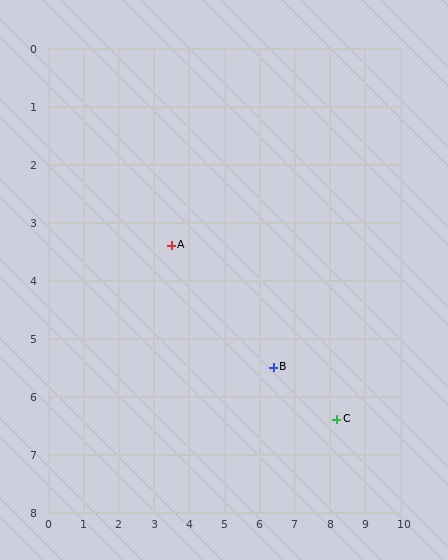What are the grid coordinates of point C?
Point C is at approximately (8.2, 6.4).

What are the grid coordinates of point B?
Point B is at approximately (6.4, 5.5).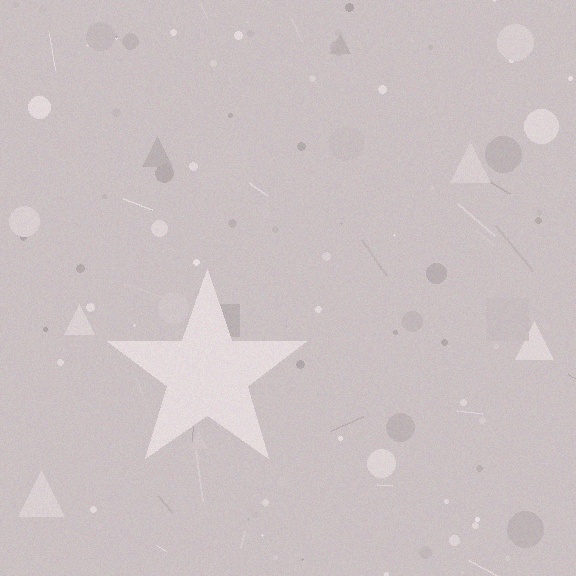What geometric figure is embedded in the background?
A star is embedded in the background.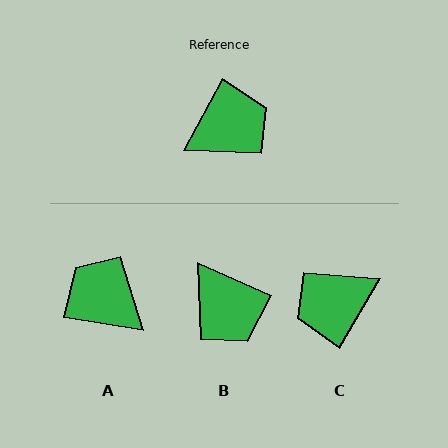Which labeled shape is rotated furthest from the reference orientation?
C, about 178 degrees away.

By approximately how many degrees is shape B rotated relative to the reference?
Approximately 85 degrees clockwise.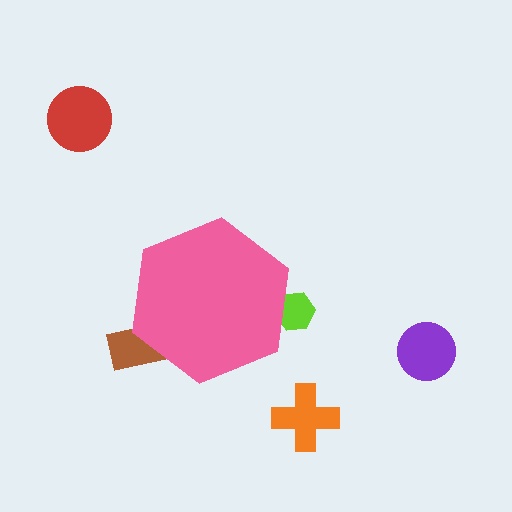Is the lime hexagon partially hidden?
Yes, the lime hexagon is partially hidden behind the pink hexagon.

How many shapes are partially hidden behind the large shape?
2 shapes are partially hidden.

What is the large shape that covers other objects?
A pink hexagon.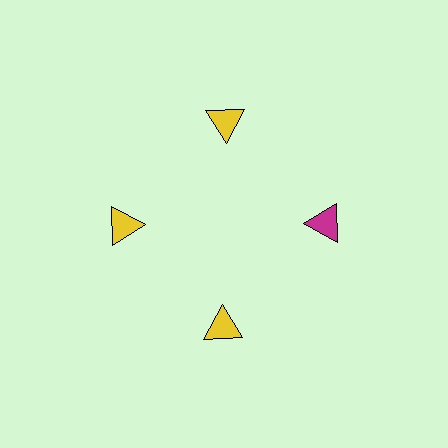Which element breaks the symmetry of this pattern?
The magenta triangle at roughly the 3 o'clock position breaks the symmetry. All other shapes are yellow triangles.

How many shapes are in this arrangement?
There are 4 shapes arranged in a ring pattern.